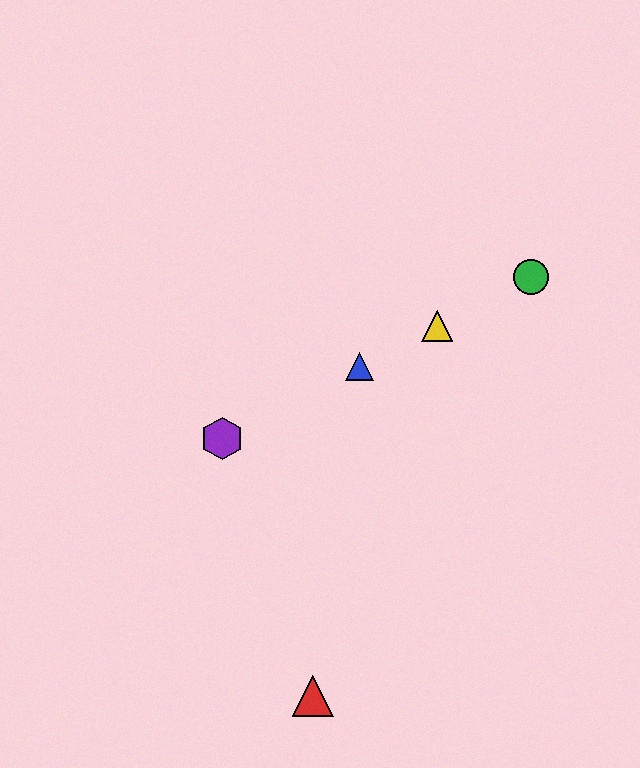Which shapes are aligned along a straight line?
The blue triangle, the green circle, the yellow triangle, the purple hexagon are aligned along a straight line.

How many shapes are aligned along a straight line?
4 shapes (the blue triangle, the green circle, the yellow triangle, the purple hexagon) are aligned along a straight line.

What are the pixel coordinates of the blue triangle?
The blue triangle is at (359, 367).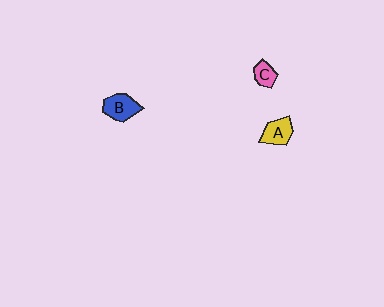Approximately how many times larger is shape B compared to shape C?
Approximately 1.6 times.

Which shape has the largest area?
Shape B (blue).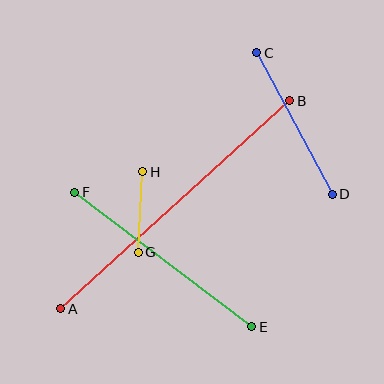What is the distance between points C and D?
The distance is approximately 160 pixels.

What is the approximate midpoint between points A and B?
The midpoint is at approximately (175, 205) pixels.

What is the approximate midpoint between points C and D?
The midpoint is at approximately (294, 124) pixels.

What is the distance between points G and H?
The distance is approximately 81 pixels.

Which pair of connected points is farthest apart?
Points A and B are farthest apart.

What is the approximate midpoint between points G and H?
The midpoint is at approximately (140, 212) pixels.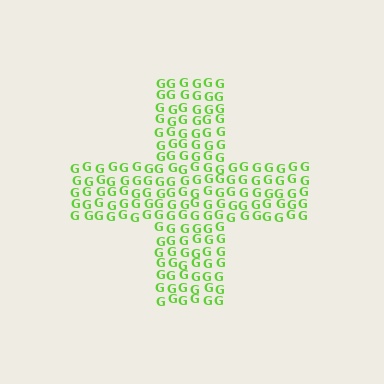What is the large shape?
The large shape is a cross.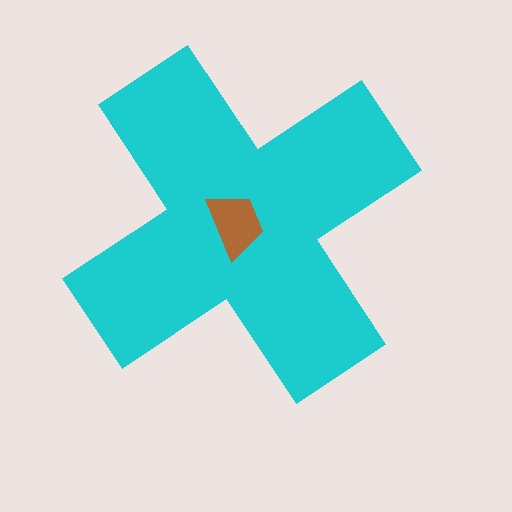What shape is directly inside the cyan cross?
The brown trapezoid.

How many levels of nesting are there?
2.